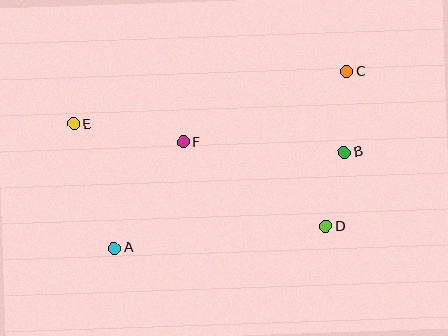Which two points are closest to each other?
Points B and D are closest to each other.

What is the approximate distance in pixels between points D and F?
The distance between D and F is approximately 166 pixels.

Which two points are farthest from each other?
Points A and C are farthest from each other.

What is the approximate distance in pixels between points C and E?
The distance between C and E is approximately 278 pixels.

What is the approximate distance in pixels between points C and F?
The distance between C and F is approximately 178 pixels.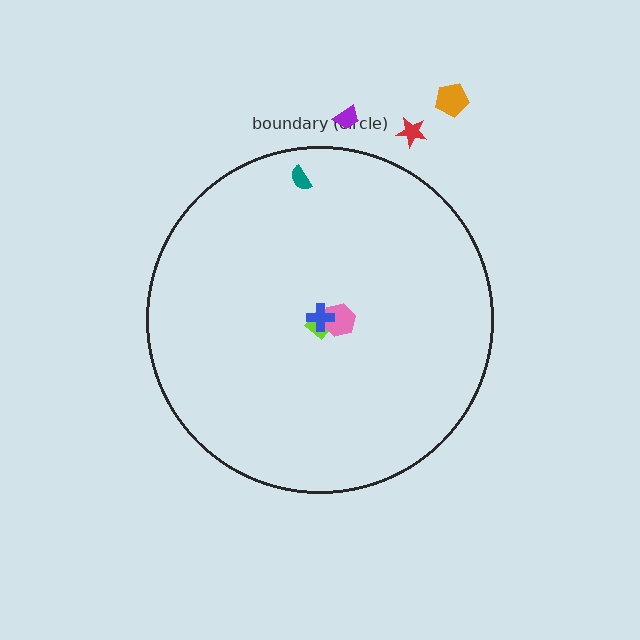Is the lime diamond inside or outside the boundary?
Inside.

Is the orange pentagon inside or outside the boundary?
Outside.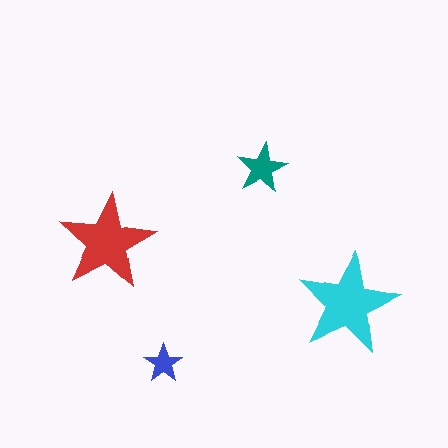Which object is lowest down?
The blue star is bottommost.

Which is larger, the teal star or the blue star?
The teal one.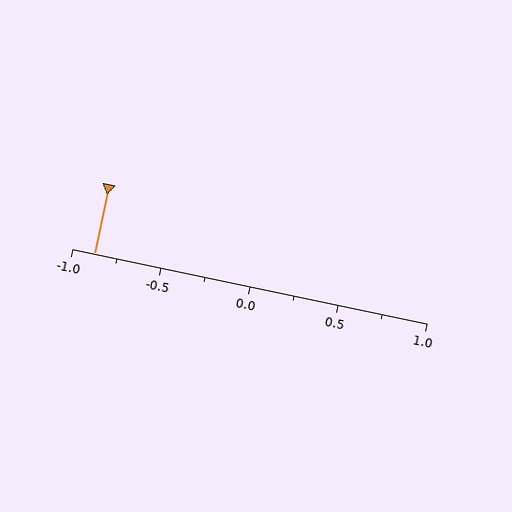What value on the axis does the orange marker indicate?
The marker indicates approximately -0.88.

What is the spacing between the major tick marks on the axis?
The major ticks are spaced 0.5 apart.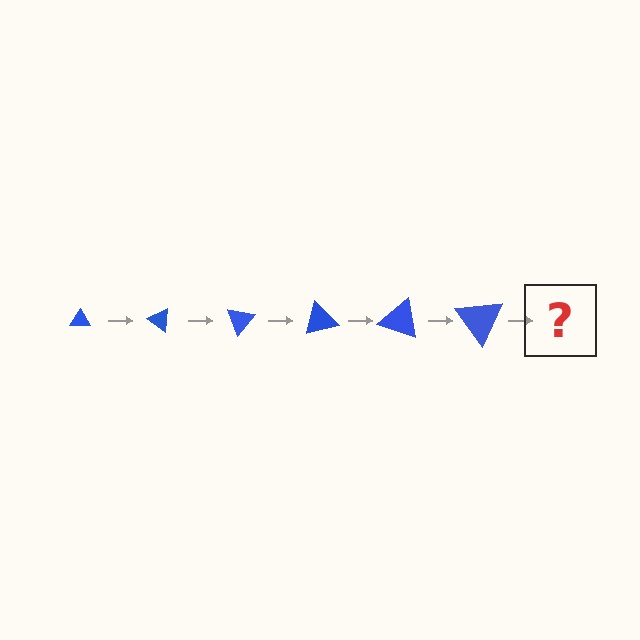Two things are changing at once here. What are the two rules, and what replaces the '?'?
The two rules are that the triangle grows larger each step and it rotates 35 degrees each step. The '?' should be a triangle, larger than the previous one and rotated 210 degrees from the start.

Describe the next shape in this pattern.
It should be a triangle, larger than the previous one and rotated 210 degrees from the start.